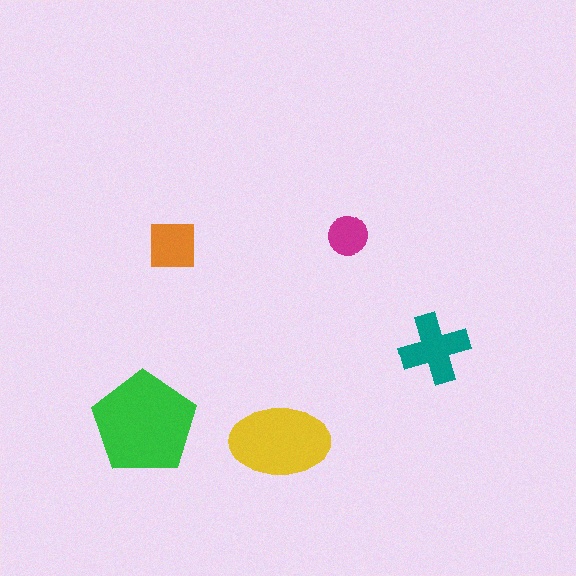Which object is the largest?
The green pentagon.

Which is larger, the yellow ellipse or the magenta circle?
The yellow ellipse.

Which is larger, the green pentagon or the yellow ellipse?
The green pentagon.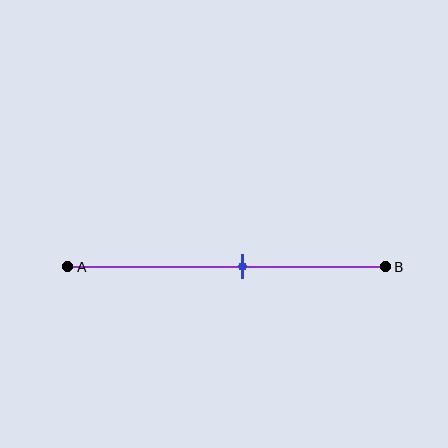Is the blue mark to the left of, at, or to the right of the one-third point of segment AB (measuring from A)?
The blue mark is to the right of the one-third point of segment AB.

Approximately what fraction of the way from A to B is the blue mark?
The blue mark is approximately 55% of the way from A to B.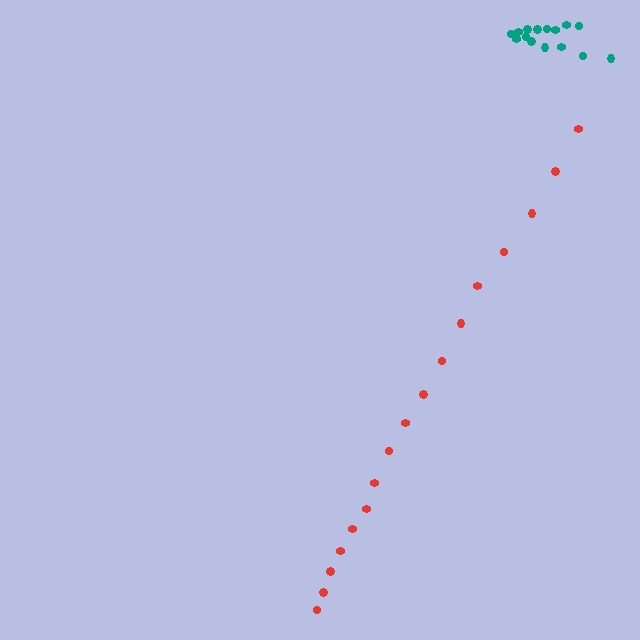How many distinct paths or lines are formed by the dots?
There are 2 distinct paths.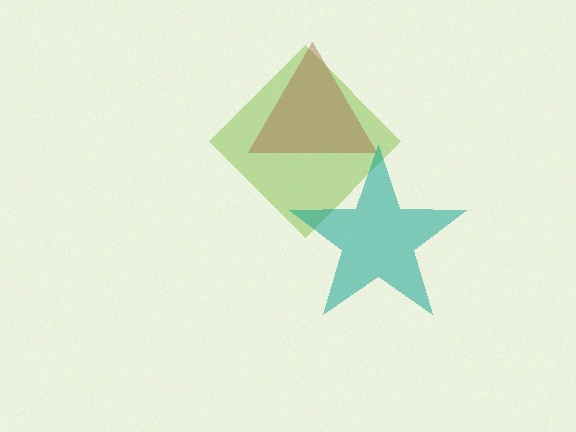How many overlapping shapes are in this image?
There are 3 overlapping shapes in the image.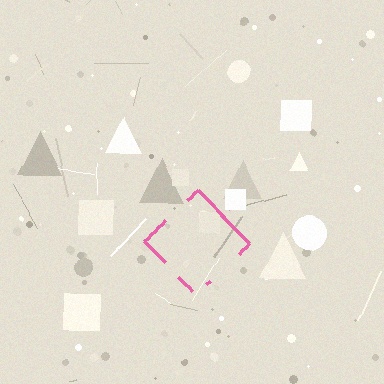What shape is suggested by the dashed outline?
The dashed outline suggests a diamond.